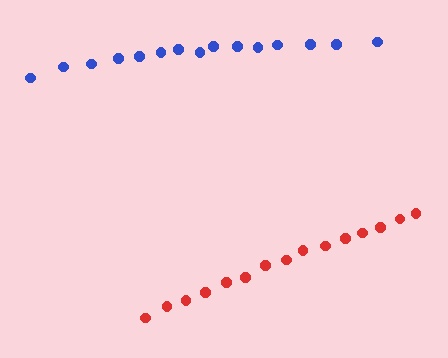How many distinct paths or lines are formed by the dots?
There are 2 distinct paths.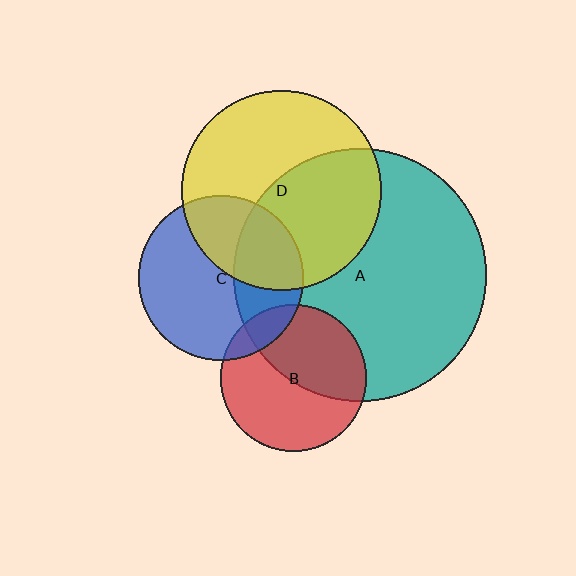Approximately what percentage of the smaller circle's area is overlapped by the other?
Approximately 35%.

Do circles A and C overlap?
Yes.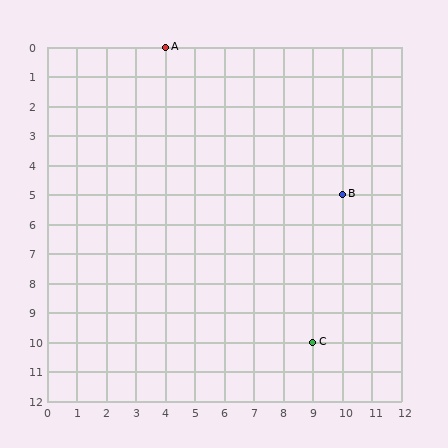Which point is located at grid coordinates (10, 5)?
Point B is at (10, 5).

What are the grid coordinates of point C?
Point C is at grid coordinates (9, 10).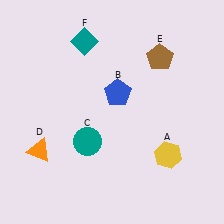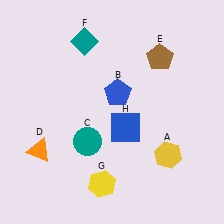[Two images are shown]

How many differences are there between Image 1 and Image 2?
There are 2 differences between the two images.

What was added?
A yellow hexagon (G), a blue square (H) were added in Image 2.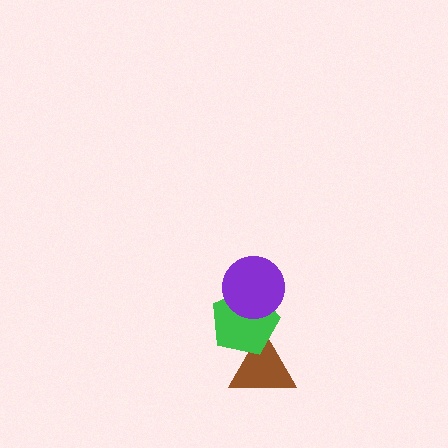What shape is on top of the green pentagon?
The purple circle is on top of the green pentagon.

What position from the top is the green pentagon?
The green pentagon is 2nd from the top.